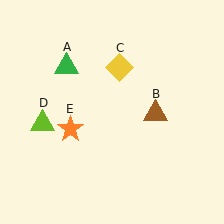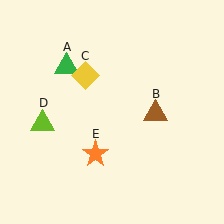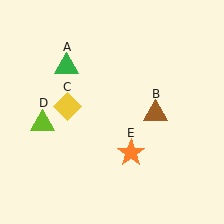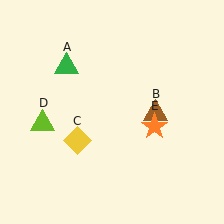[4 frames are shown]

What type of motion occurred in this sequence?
The yellow diamond (object C), orange star (object E) rotated counterclockwise around the center of the scene.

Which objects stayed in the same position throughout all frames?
Green triangle (object A) and brown triangle (object B) and lime triangle (object D) remained stationary.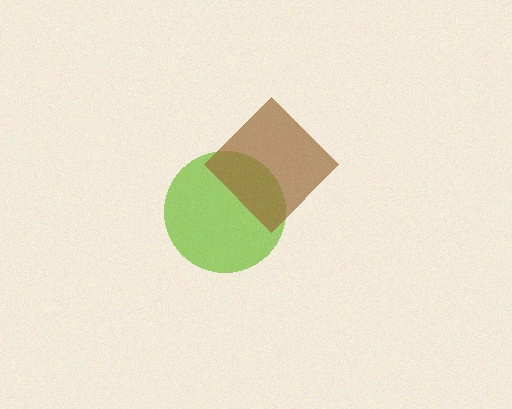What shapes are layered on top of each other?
The layered shapes are: a lime circle, a brown diamond.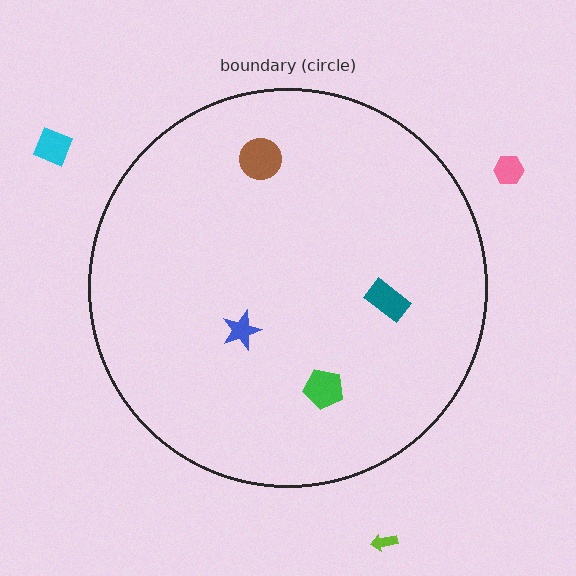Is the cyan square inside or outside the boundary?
Outside.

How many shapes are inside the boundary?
4 inside, 3 outside.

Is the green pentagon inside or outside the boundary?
Inside.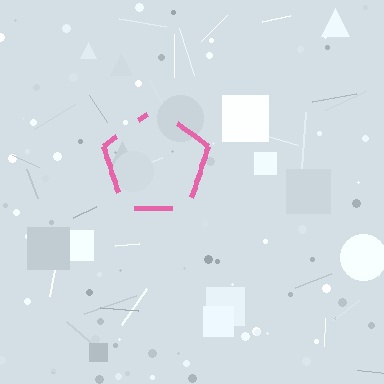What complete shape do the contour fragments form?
The contour fragments form a pentagon.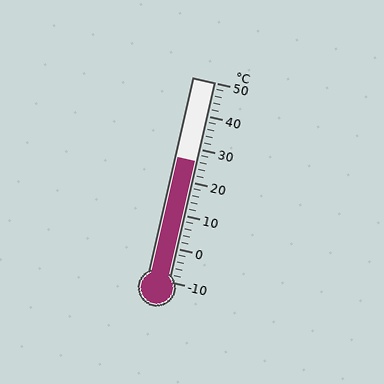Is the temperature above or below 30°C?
The temperature is below 30°C.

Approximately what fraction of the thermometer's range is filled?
The thermometer is filled to approximately 60% of its range.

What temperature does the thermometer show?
The thermometer shows approximately 26°C.